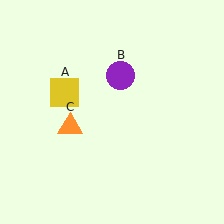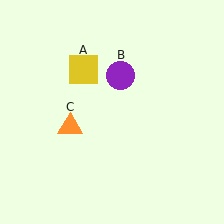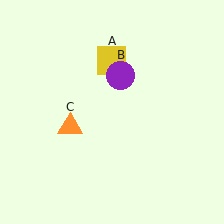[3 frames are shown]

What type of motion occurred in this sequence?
The yellow square (object A) rotated clockwise around the center of the scene.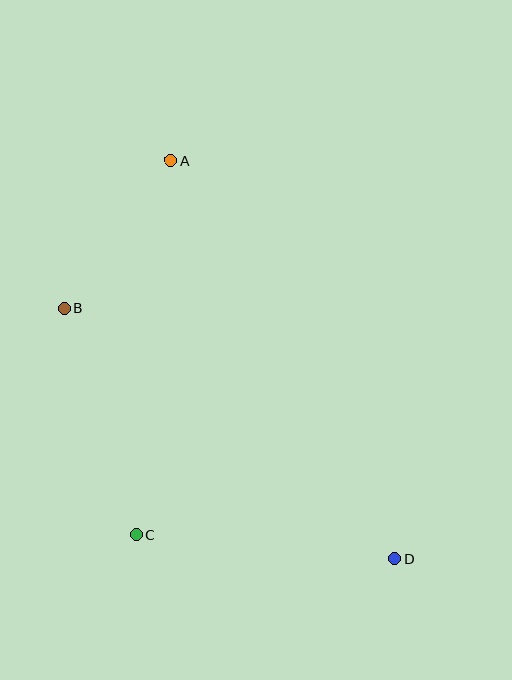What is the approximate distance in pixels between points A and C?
The distance between A and C is approximately 376 pixels.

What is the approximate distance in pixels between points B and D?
The distance between B and D is approximately 414 pixels.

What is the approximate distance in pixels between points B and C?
The distance between B and C is approximately 238 pixels.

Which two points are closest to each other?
Points A and B are closest to each other.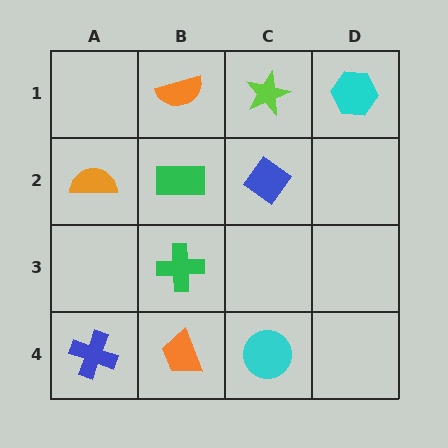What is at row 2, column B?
A green rectangle.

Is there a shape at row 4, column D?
No, that cell is empty.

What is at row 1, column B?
An orange semicircle.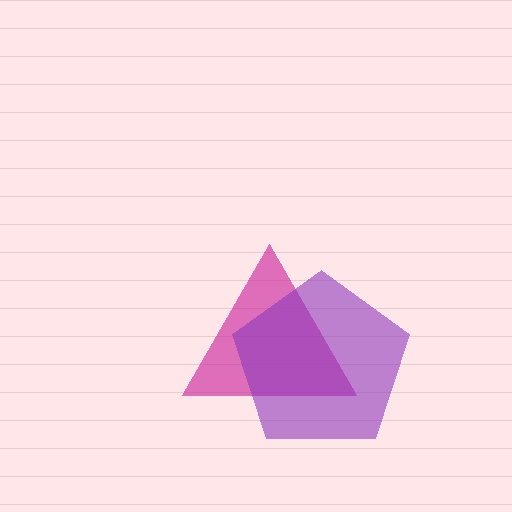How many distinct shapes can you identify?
There are 2 distinct shapes: a magenta triangle, a purple pentagon.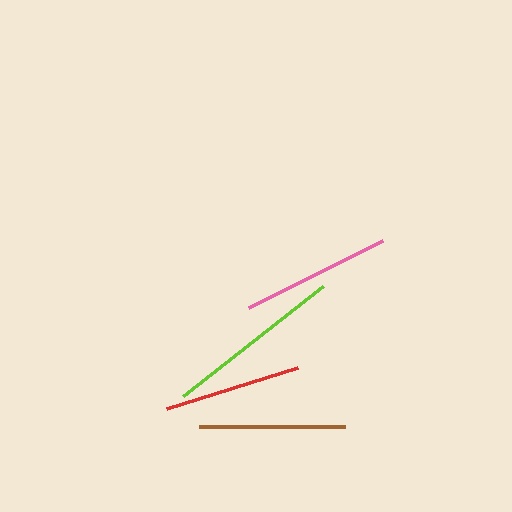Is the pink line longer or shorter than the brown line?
The pink line is longer than the brown line.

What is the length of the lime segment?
The lime segment is approximately 178 pixels long.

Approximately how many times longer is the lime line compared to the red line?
The lime line is approximately 1.3 times the length of the red line.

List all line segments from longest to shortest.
From longest to shortest: lime, pink, brown, red.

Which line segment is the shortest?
The red line is the shortest at approximately 137 pixels.